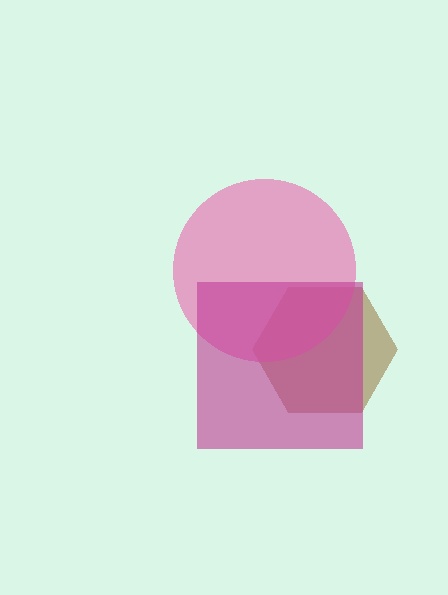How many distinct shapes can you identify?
There are 3 distinct shapes: a brown hexagon, a pink circle, a magenta square.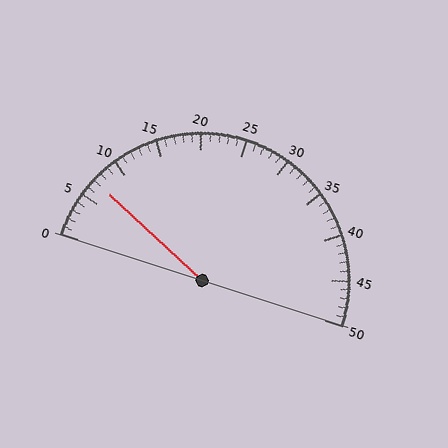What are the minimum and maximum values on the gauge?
The gauge ranges from 0 to 50.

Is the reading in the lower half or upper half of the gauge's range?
The reading is in the lower half of the range (0 to 50).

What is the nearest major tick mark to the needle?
The nearest major tick mark is 5.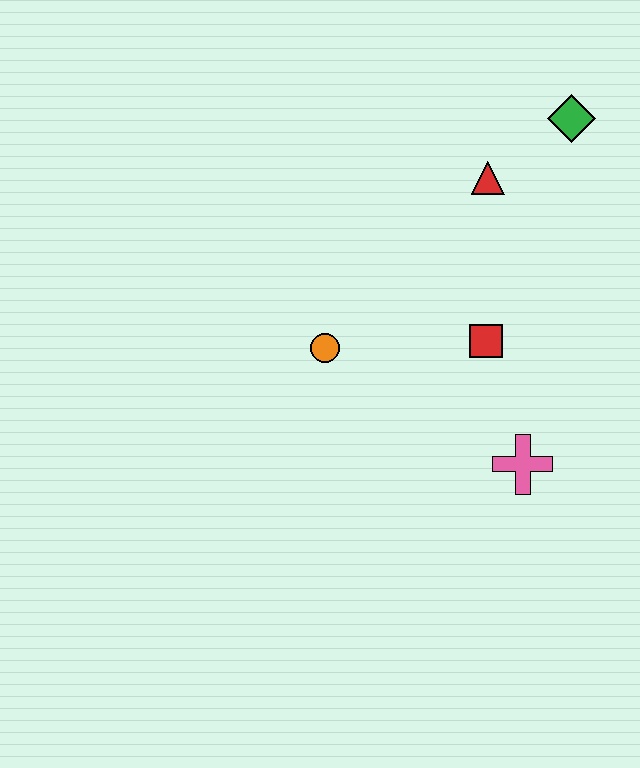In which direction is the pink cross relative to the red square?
The pink cross is below the red square.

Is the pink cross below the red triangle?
Yes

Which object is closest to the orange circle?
The red square is closest to the orange circle.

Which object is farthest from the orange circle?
The green diamond is farthest from the orange circle.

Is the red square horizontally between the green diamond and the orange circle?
Yes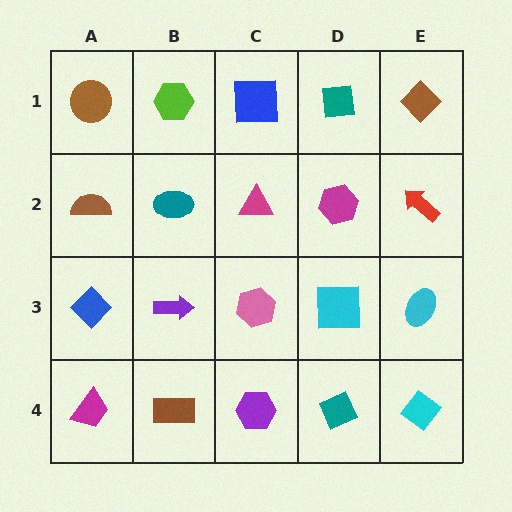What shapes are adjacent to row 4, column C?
A pink hexagon (row 3, column C), a brown rectangle (row 4, column B), a teal diamond (row 4, column D).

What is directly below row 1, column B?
A teal ellipse.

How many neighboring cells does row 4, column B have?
3.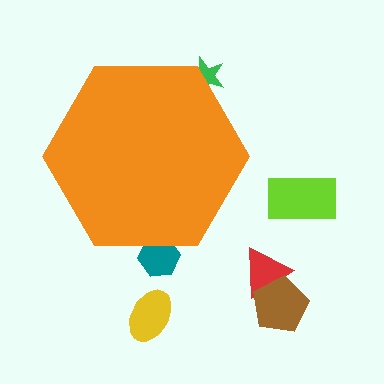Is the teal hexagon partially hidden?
Yes, the teal hexagon is partially hidden behind the orange hexagon.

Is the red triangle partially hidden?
No, the red triangle is fully visible.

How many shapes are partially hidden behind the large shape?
2 shapes are partially hidden.